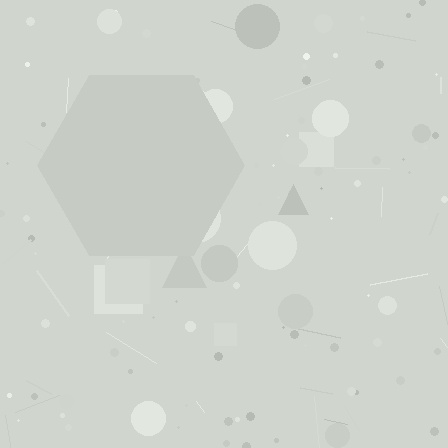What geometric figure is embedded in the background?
A hexagon is embedded in the background.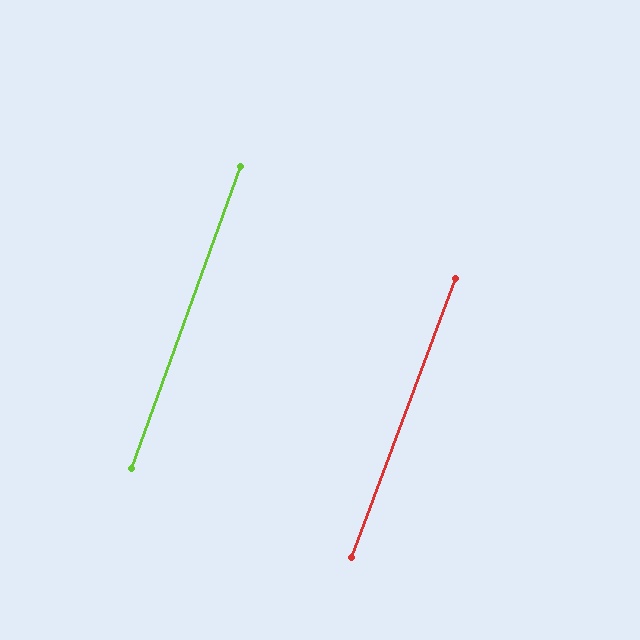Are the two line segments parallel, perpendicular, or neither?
Parallel — their directions differ by only 0.4°.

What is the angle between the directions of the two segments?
Approximately 0 degrees.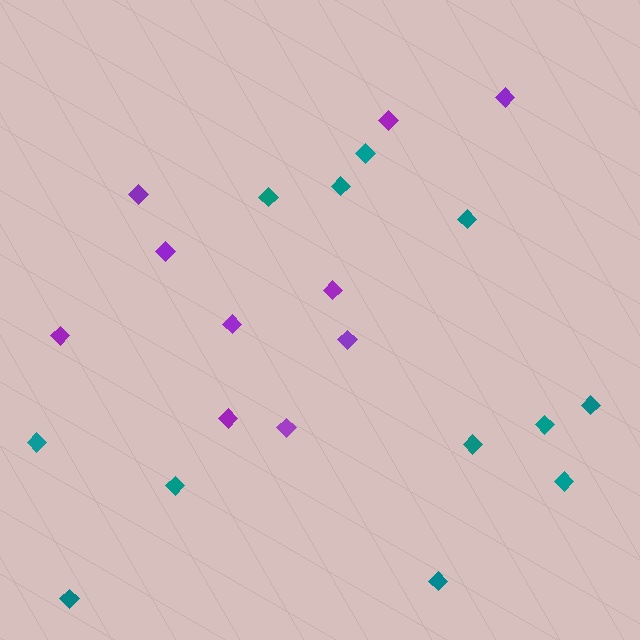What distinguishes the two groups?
There are 2 groups: one group of teal diamonds (12) and one group of purple diamonds (10).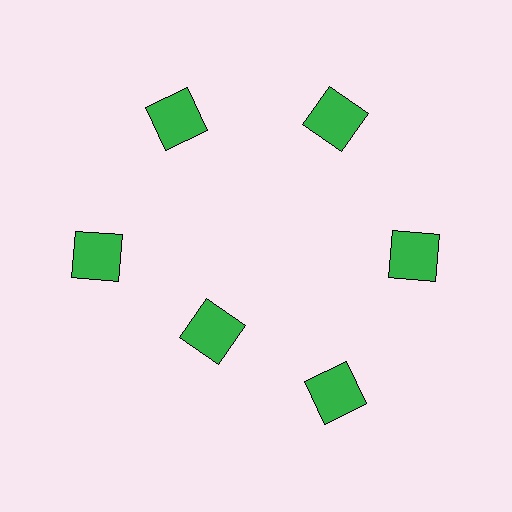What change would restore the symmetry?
The symmetry would be restored by moving it outward, back onto the ring so that all 6 squares sit at equal angles and equal distance from the center.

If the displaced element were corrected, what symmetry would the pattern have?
It would have 6-fold rotational symmetry — the pattern would map onto itself every 60 degrees.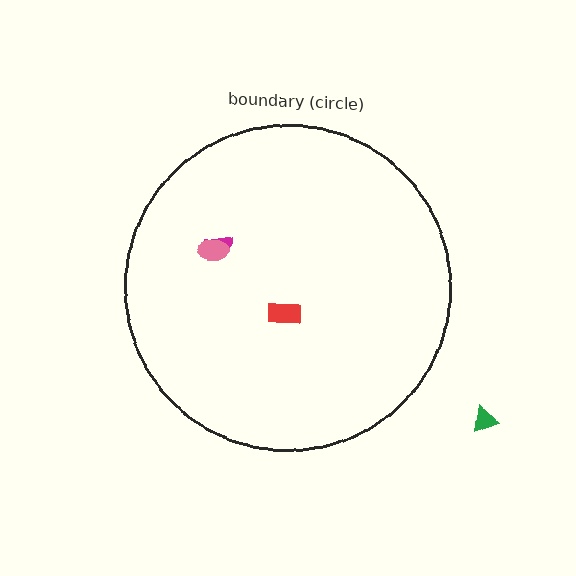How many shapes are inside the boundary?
3 inside, 1 outside.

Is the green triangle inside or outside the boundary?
Outside.